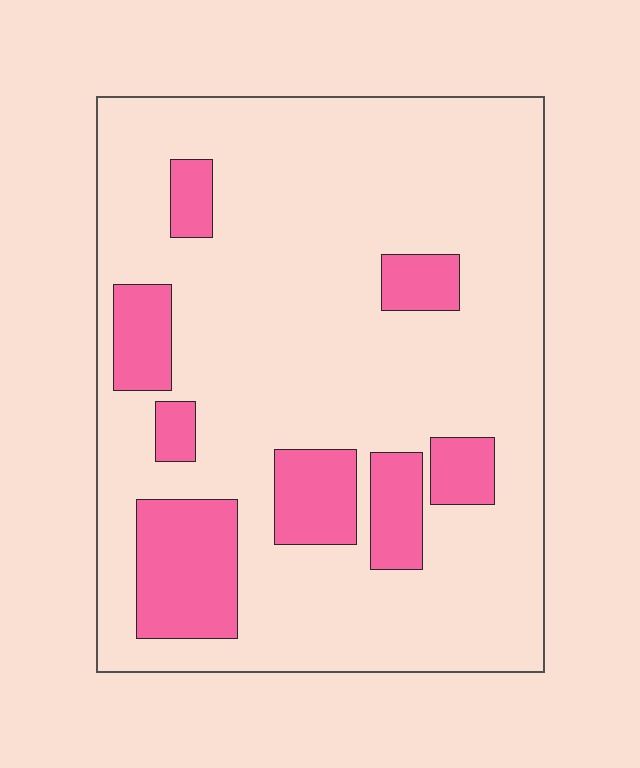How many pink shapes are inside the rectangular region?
8.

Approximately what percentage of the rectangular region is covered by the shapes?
Approximately 20%.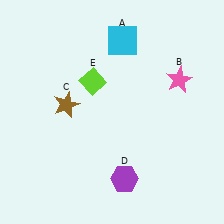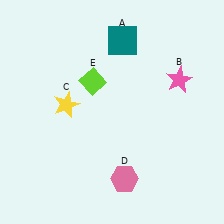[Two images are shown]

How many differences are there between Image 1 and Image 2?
There are 3 differences between the two images.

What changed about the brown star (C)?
In Image 1, C is brown. In Image 2, it changed to yellow.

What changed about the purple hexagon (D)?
In Image 1, D is purple. In Image 2, it changed to pink.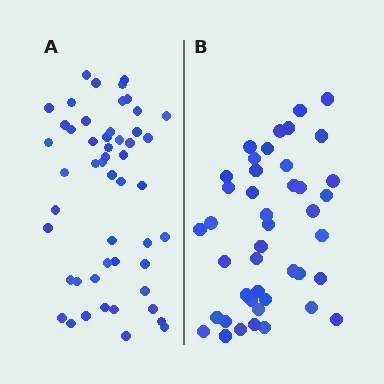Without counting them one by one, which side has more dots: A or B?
Region A (the left region) has more dots.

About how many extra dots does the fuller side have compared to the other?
Region A has roughly 8 or so more dots than region B.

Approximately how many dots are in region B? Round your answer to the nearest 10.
About 40 dots. (The exact count is 43, which rounds to 40.)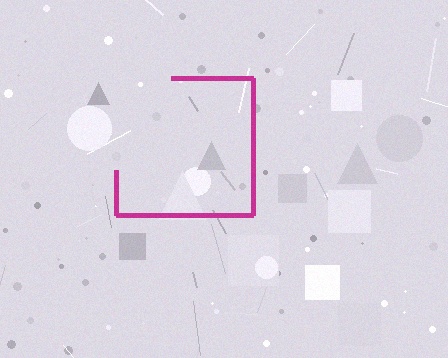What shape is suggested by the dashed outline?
The dashed outline suggests a square.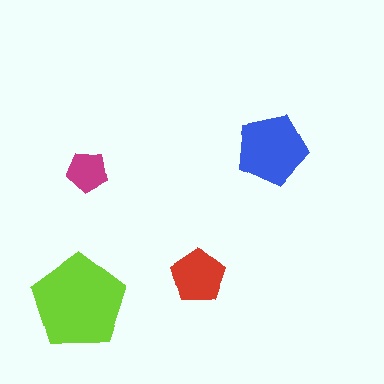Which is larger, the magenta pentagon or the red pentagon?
The red one.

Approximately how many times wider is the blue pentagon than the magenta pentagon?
About 1.5 times wider.